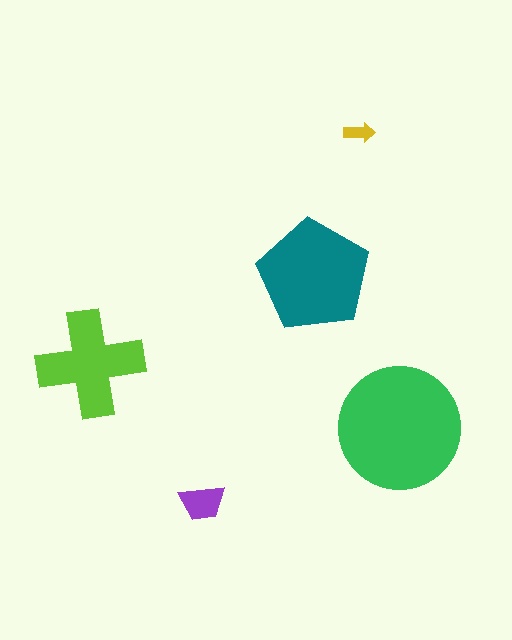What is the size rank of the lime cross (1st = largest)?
3rd.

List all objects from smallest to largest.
The yellow arrow, the purple trapezoid, the lime cross, the teal pentagon, the green circle.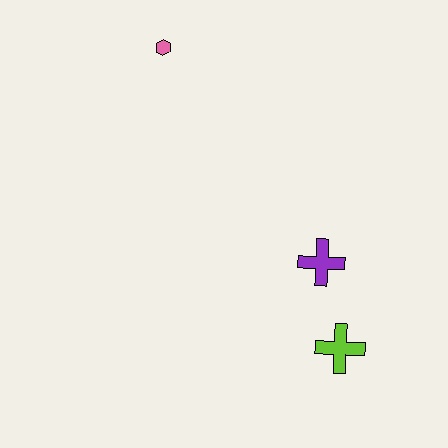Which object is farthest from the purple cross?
The pink hexagon is farthest from the purple cross.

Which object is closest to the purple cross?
The lime cross is closest to the purple cross.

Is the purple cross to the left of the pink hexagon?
No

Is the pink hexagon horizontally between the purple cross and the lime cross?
No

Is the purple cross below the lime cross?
No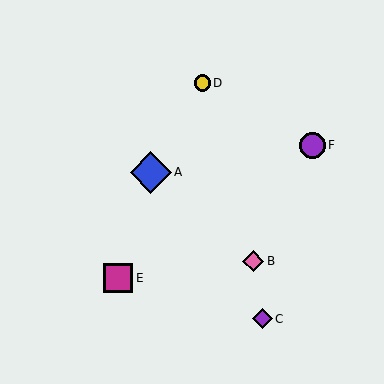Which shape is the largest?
The blue diamond (labeled A) is the largest.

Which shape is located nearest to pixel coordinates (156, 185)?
The blue diamond (labeled A) at (151, 172) is nearest to that location.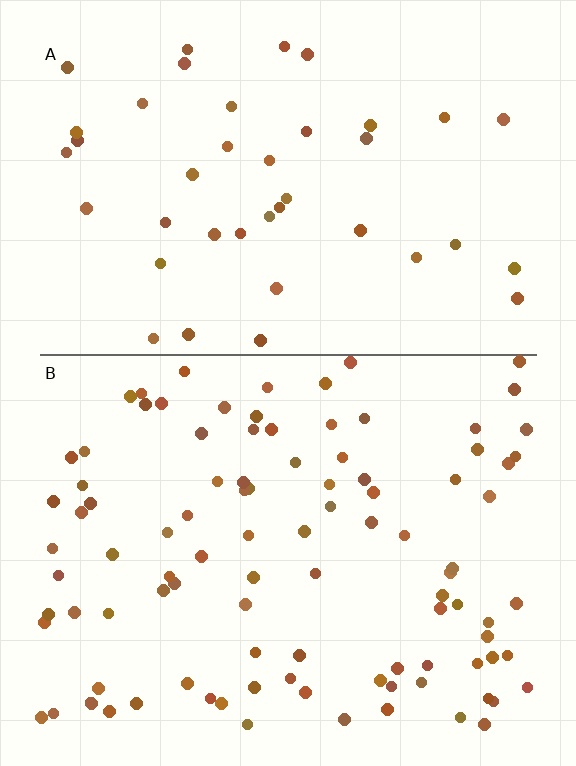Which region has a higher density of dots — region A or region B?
B (the bottom).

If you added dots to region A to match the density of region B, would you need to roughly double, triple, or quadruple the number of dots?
Approximately double.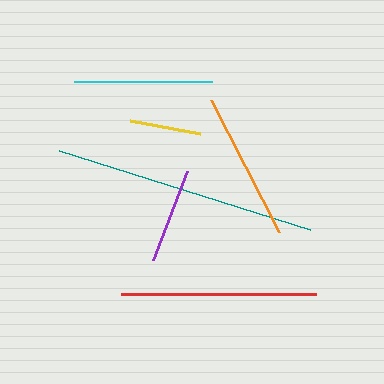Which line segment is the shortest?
The yellow line is the shortest at approximately 71 pixels.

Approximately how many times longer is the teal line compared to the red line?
The teal line is approximately 1.4 times the length of the red line.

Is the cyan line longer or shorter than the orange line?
The orange line is longer than the cyan line.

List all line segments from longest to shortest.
From longest to shortest: teal, red, orange, cyan, purple, yellow.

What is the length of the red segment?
The red segment is approximately 195 pixels long.